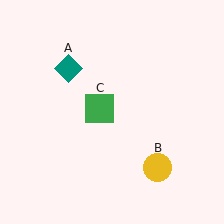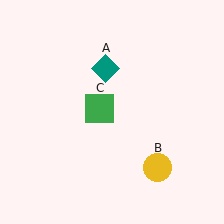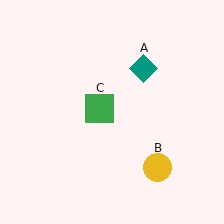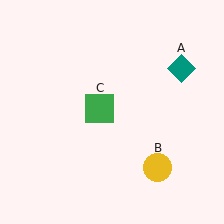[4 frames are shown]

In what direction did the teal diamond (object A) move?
The teal diamond (object A) moved right.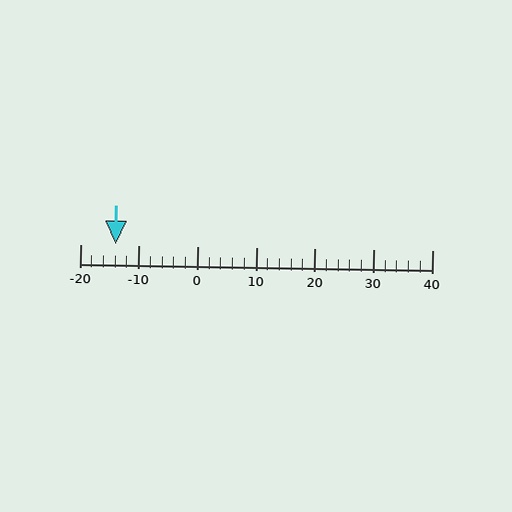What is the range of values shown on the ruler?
The ruler shows values from -20 to 40.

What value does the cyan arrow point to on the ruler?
The cyan arrow points to approximately -14.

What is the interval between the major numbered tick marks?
The major tick marks are spaced 10 units apart.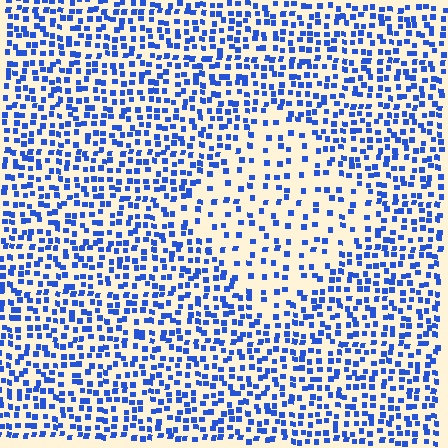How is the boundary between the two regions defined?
The boundary is defined by a change in element density (approximately 2.1x ratio). All elements are the same color, size, and shape.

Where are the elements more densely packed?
The elements are more densely packed outside the diamond boundary.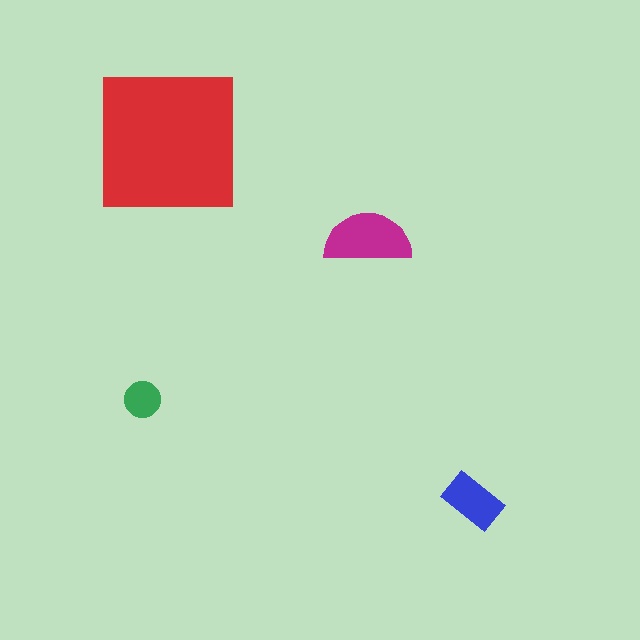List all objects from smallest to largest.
The green circle, the blue rectangle, the magenta semicircle, the red square.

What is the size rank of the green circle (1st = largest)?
4th.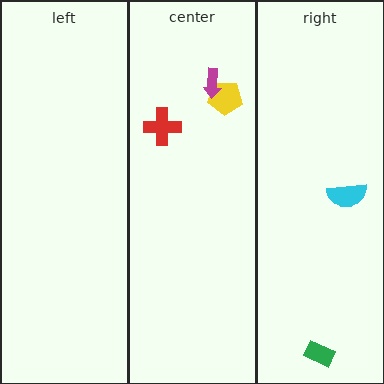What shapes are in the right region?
The cyan semicircle, the green rectangle.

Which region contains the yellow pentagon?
The center region.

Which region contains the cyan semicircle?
The right region.